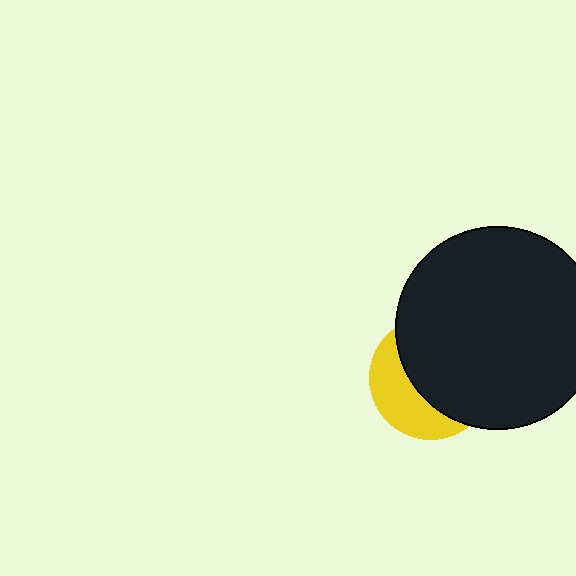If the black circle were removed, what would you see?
You would see the complete yellow circle.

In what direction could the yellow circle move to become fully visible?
The yellow circle could move left. That would shift it out from behind the black circle entirely.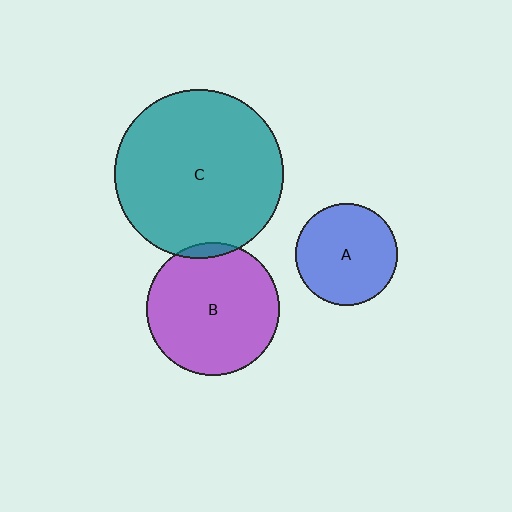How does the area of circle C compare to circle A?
Approximately 2.7 times.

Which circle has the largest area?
Circle C (teal).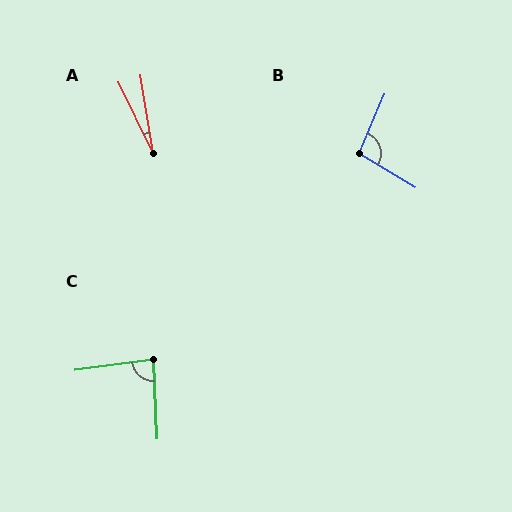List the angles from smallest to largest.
A (17°), C (85°), B (98°).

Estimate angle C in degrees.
Approximately 85 degrees.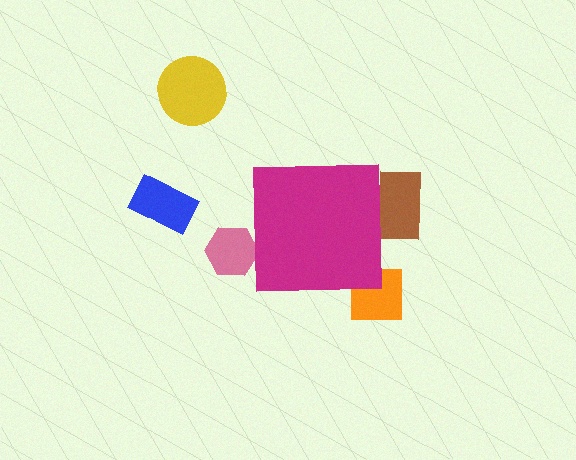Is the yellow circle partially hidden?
No, the yellow circle is fully visible.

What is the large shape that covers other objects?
A magenta square.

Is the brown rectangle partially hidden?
Yes, the brown rectangle is partially hidden behind the magenta square.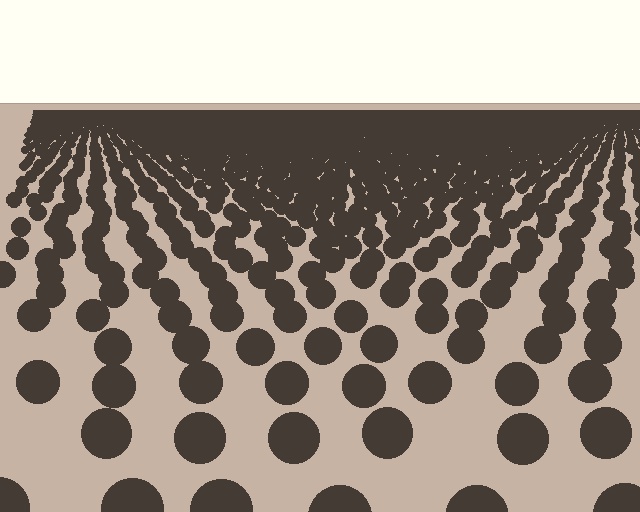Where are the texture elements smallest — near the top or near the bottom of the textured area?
Near the top.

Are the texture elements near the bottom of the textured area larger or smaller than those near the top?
Larger. Near the bottom, elements are closer to the viewer and appear at a bigger on-screen size.